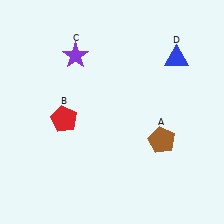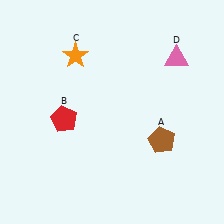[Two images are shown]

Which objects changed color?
C changed from purple to orange. D changed from blue to pink.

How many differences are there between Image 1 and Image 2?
There are 2 differences between the two images.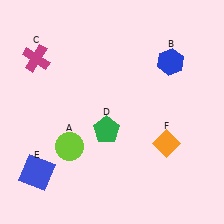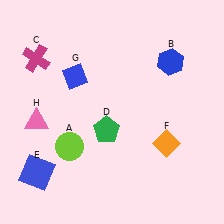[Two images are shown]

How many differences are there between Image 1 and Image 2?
There are 2 differences between the two images.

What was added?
A blue diamond (G), a pink triangle (H) were added in Image 2.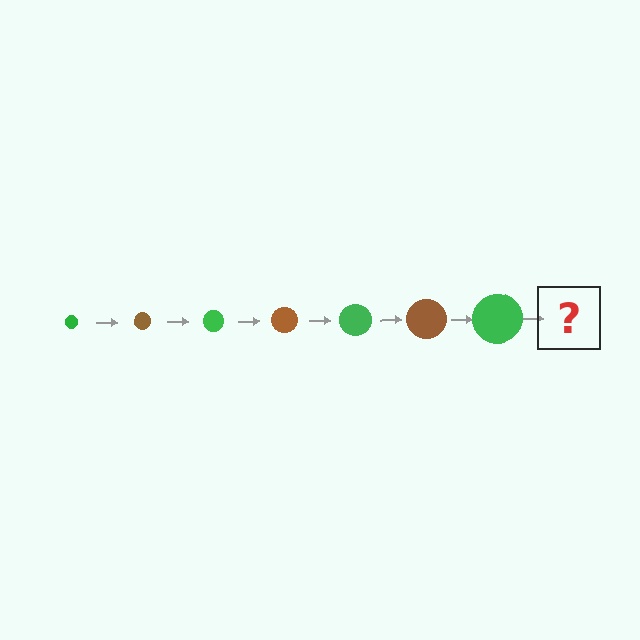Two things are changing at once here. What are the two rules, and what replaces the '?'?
The two rules are that the circle grows larger each step and the color cycles through green and brown. The '?' should be a brown circle, larger than the previous one.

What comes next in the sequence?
The next element should be a brown circle, larger than the previous one.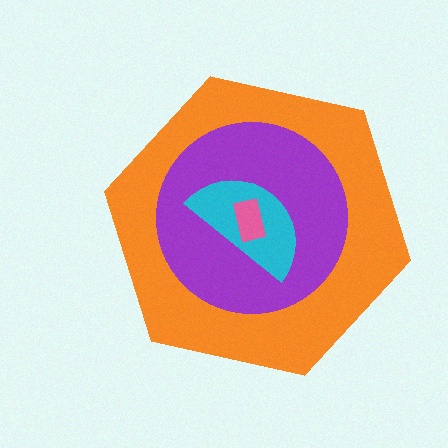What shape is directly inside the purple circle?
The cyan semicircle.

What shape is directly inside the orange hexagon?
The purple circle.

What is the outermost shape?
The orange hexagon.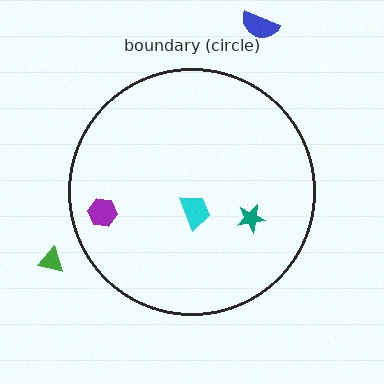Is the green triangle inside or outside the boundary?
Outside.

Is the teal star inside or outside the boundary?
Inside.